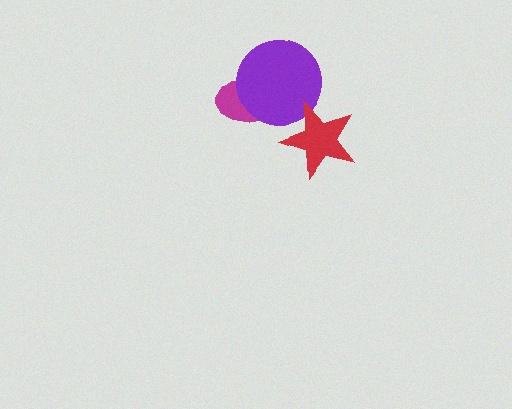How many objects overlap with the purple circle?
2 objects overlap with the purple circle.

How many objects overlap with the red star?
1 object overlaps with the red star.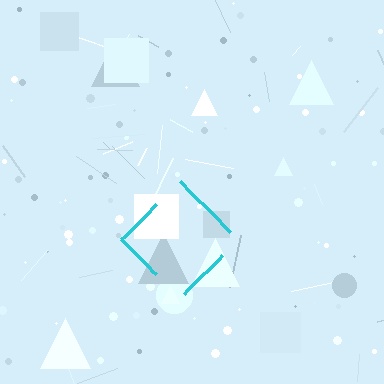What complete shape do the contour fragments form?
The contour fragments form a diamond.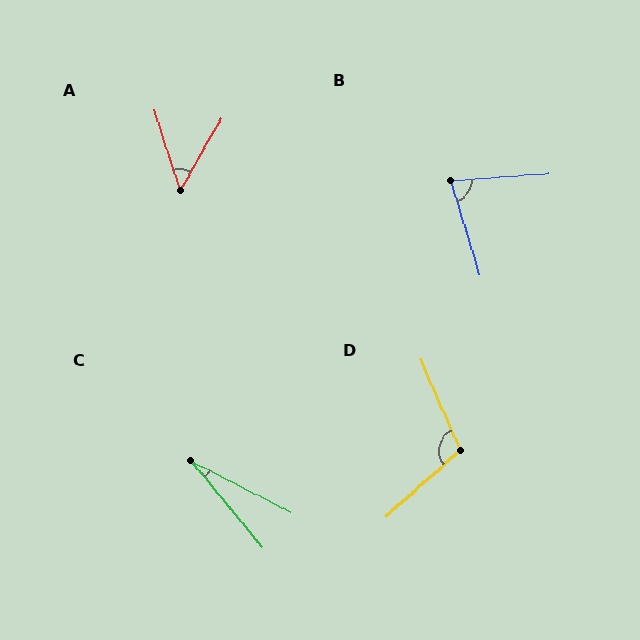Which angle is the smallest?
C, at approximately 23 degrees.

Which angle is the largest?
D, at approximately 108 degrees.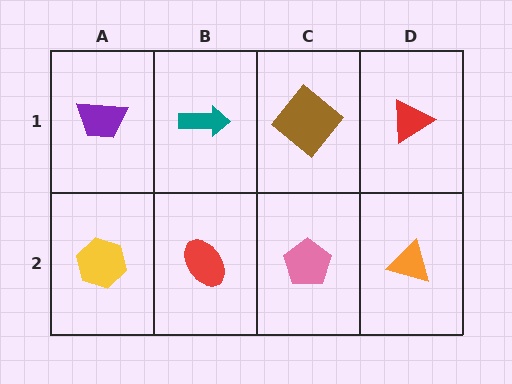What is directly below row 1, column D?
An orange triangle.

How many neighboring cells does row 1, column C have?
3.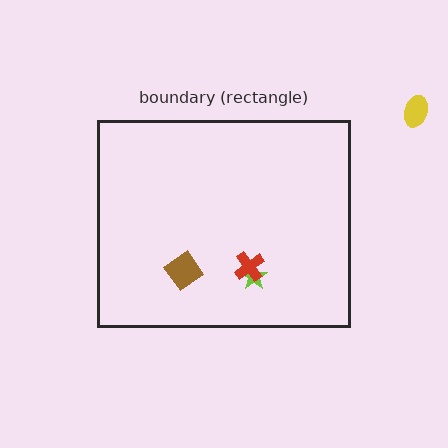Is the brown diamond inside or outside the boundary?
Inside.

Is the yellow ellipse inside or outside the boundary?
Outside.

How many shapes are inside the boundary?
3 inside, 1 outside.